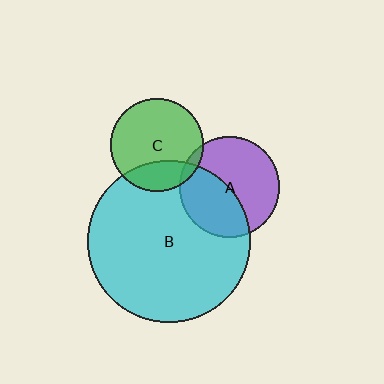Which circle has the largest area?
Circle B (cyan).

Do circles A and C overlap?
Yes.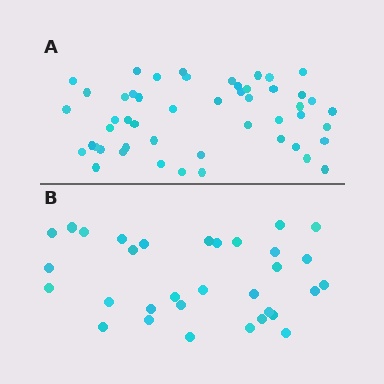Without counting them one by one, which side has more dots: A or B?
Region A (the top region) has more dots.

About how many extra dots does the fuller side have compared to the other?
Region A has approximately 20 more dots than region B.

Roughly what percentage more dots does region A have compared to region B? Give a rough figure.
About 55% more.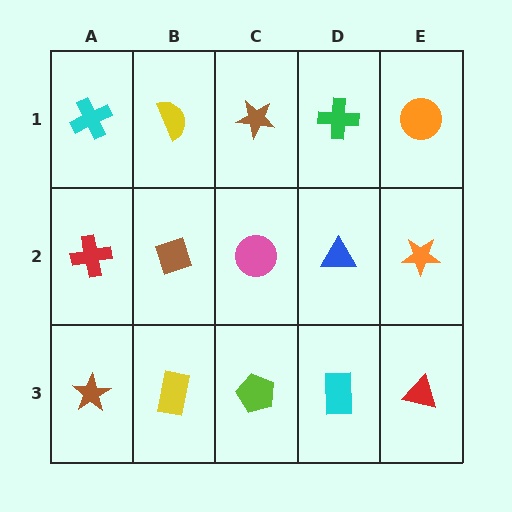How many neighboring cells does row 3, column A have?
2.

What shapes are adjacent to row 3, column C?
A pink circle (row 2, column C), a yellow rectangle (row 3, column B), a cyan rectangle (row 3, column D).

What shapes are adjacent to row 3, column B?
A brown diamond (row 2, column B), a brown star (row 3, column A), a lime pentagon (row 3, column C).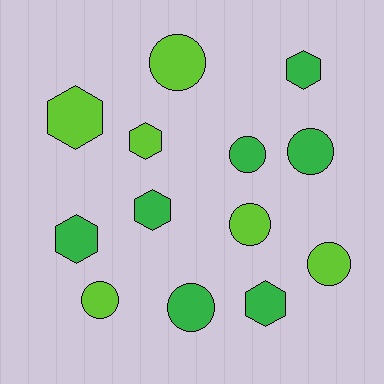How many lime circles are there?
There are 4 lime circles.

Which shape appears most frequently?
Circle, with 7 objects.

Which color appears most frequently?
Green, with 7 objects.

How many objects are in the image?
There are 13 objects.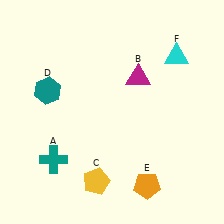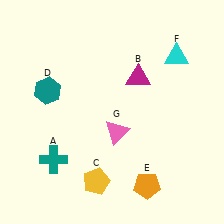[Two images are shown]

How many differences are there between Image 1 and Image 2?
There is 1 difference between the two images.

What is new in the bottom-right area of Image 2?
A pink triangle (G) was added in the bottom-right area of Image 2.